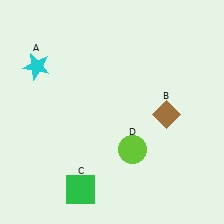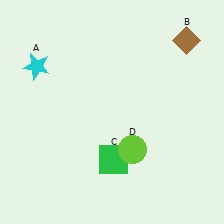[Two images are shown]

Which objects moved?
The objects that moved are: the brown diamond (B), the green square (C).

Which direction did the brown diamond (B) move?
The brown diamond (B) moved up.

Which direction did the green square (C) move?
The green square (C) moved right.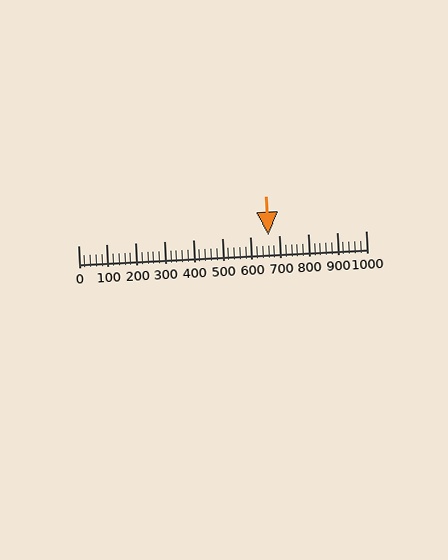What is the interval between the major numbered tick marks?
The major tick marks are spaced 100 units apart.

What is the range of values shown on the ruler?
The ruler shows values from 0 to 1000.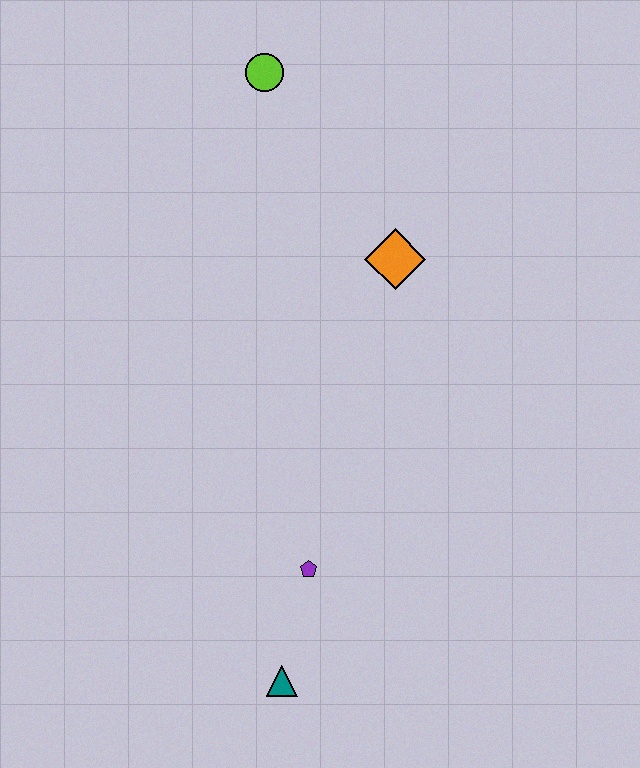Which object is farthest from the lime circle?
The teal triangle is farthest from the lime circle.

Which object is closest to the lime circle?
The orange diamond is closest to the lime circle.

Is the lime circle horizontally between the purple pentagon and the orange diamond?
No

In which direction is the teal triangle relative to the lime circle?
The teal triangle is below the lime circle.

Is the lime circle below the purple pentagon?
No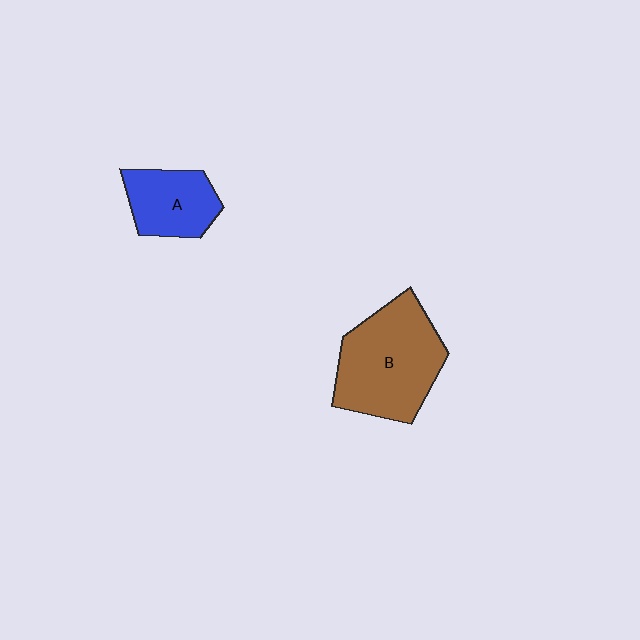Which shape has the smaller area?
Shape A (blue).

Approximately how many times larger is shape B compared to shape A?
Approximately 1.8 times.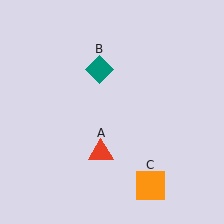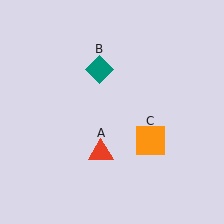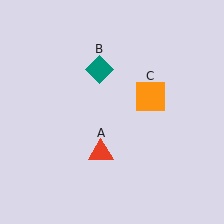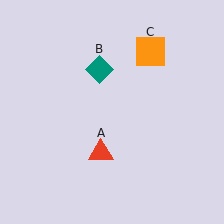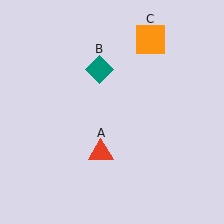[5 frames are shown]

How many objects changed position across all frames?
1 object changed position: orange square (object C).